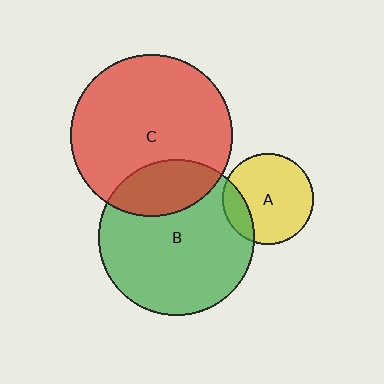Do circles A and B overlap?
Yes.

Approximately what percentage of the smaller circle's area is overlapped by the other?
Approximately 20%.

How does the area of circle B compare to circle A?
Approximately 2.9 times.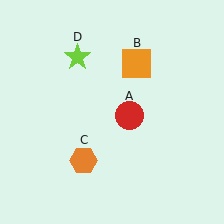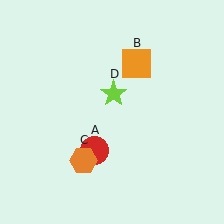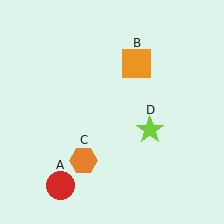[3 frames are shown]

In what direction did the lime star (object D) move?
The lime star (object D) moved down and to the right.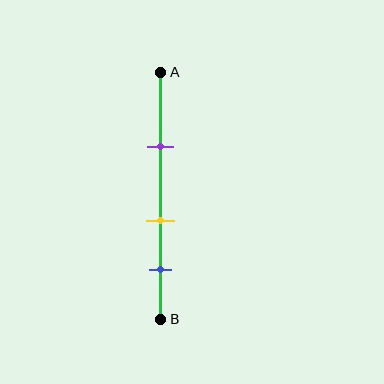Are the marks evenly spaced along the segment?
Yes, the marks are approximately evenly spaced.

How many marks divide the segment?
There are 3 marks dividing the segment.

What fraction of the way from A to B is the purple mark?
The purple mark is approximately 30% (0.3) of the way from A to B.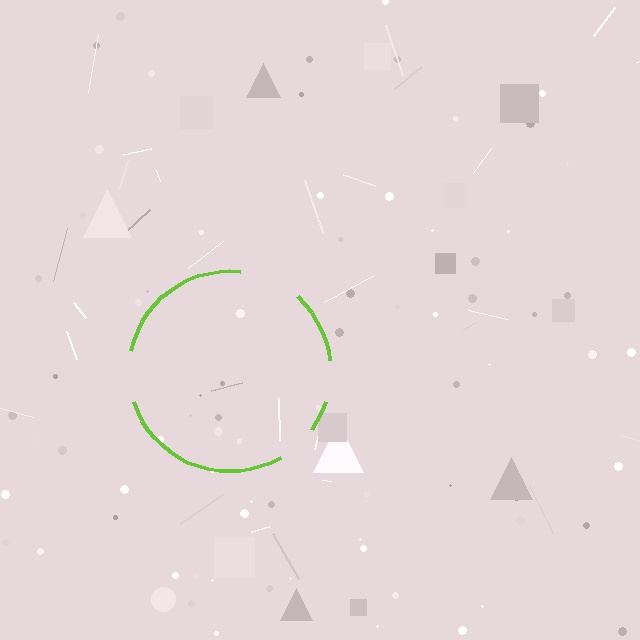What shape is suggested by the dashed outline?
The dashed outline suggests a circle.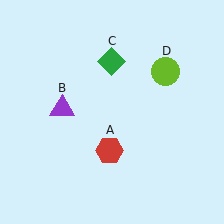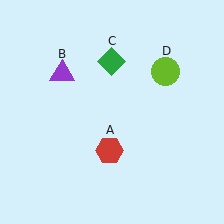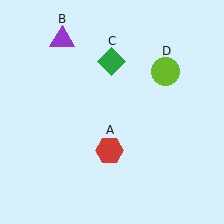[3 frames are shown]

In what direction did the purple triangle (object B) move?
The purple triangle (object B) moved up.